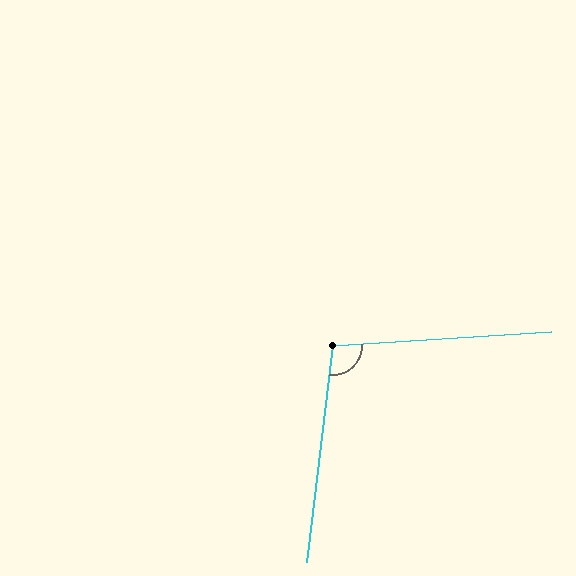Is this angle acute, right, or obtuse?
It is obtuse.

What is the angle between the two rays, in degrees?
Approximately 101 degrees.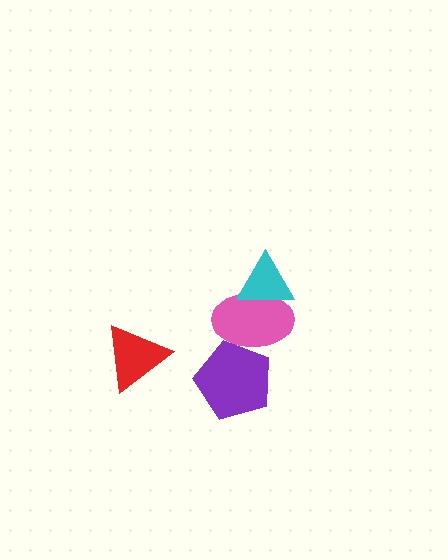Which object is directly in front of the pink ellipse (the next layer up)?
The purple pentagon is directly in front of the pink ellipse.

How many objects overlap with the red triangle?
0 objects overlap with the red triangle.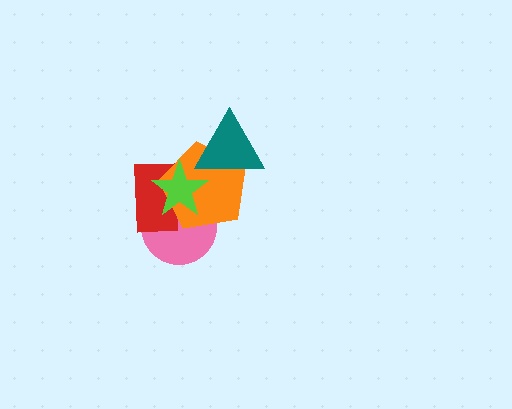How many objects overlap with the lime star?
3 objects overlap with the lime star.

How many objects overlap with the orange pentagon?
4 objects overlap with the orange pentagon.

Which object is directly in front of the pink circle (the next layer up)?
The red rectangle is directly in front of the pink circle.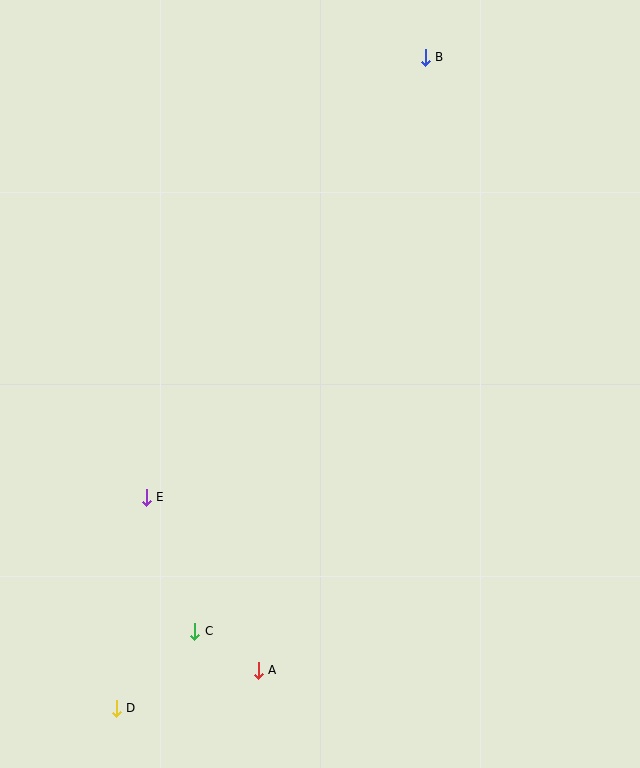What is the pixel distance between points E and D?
The distance between E and D is 213 pixels.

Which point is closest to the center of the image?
Point E at (146, 497) is closest to the center.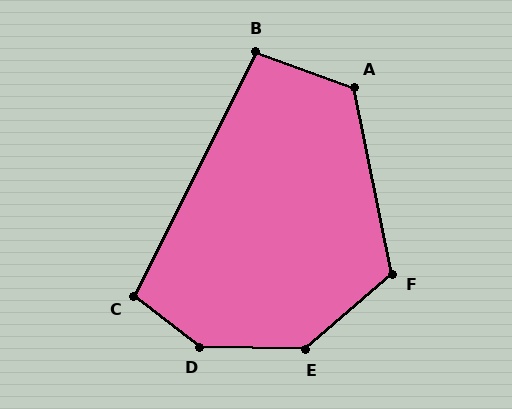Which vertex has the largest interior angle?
D, at approximately 144 degrees.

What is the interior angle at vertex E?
Approximately 138 degrees (obtuse).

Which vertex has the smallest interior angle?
B, at approximately 97 degrees.